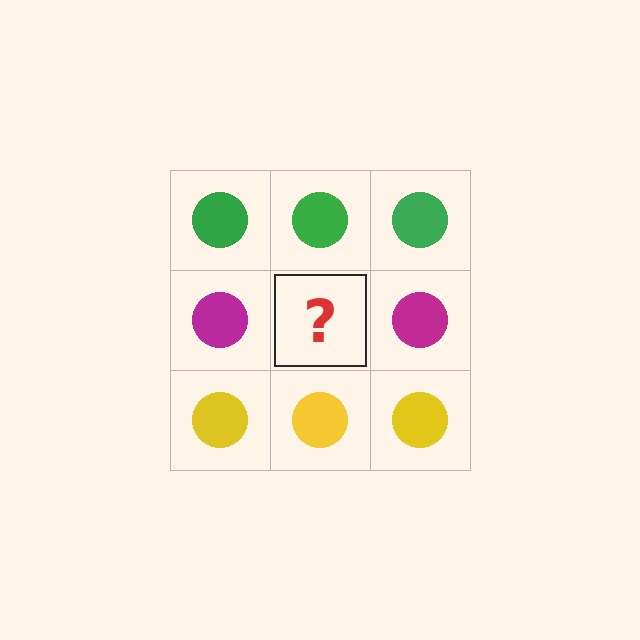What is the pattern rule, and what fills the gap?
The rule is that each row has a consistent color. The gap should be filled with a magenta circle.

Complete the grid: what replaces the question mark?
The question mark should be replaced with a magenta circle.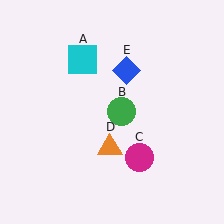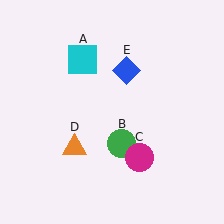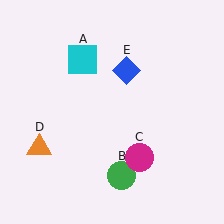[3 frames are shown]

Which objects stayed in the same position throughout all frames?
Cyan square (object A) and magenta circle (object C) and blue diamond (object E) remained stationary.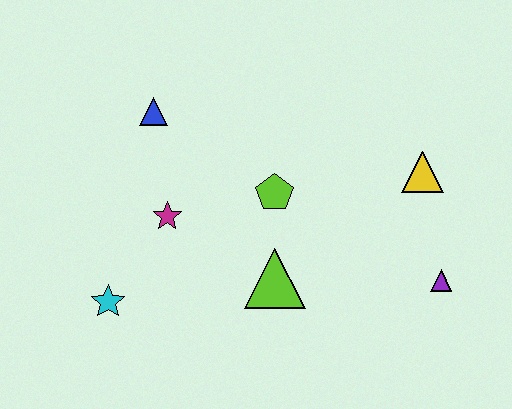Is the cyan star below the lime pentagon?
Yes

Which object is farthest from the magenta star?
The purple triangle is farthest from the magenta star.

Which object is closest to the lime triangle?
The lime pentagon is closest to the lime triangle.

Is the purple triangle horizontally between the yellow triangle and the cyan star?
No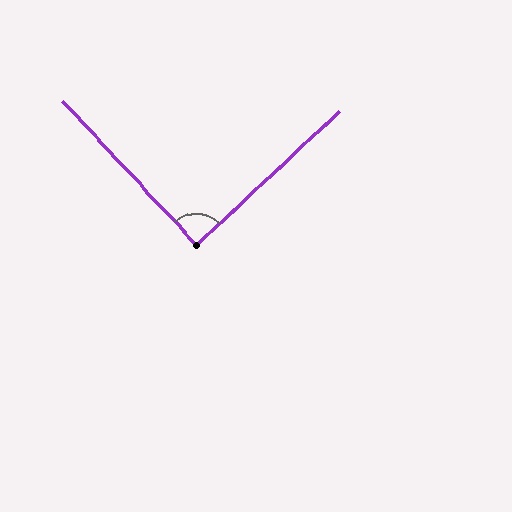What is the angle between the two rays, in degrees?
Approximately 90 degrees.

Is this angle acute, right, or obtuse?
It is approximately a right angle.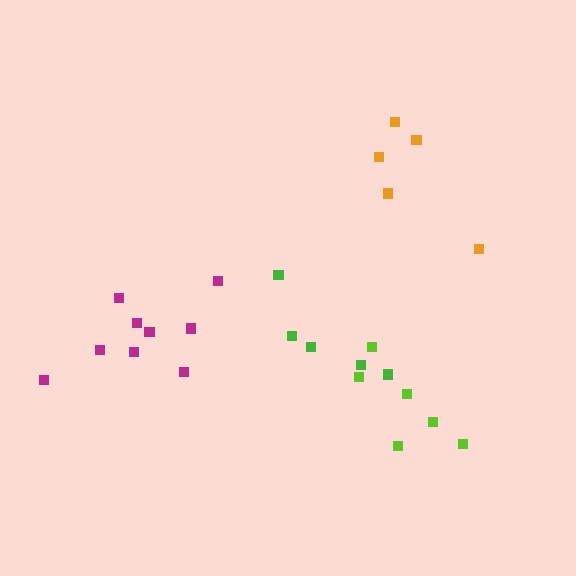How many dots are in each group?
Group 1: 9 dots, Group 2: 5 dots, Group 3: 6 dots, Group 4: 5 dots (25 total).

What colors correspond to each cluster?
The clusters are colored: magenta, orange, lime, green.